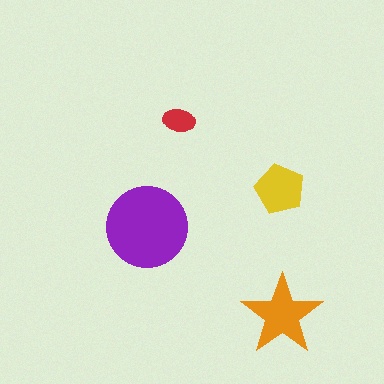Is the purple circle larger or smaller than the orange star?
Larger.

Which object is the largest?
The purple circle.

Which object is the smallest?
The red ellipse.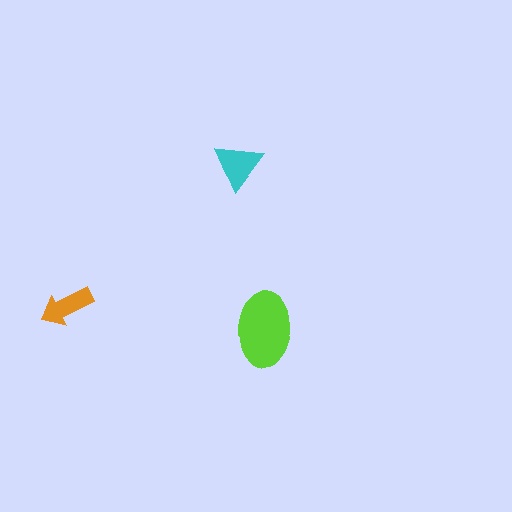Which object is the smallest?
The orange arrow.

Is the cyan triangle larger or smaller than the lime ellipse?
Smaller.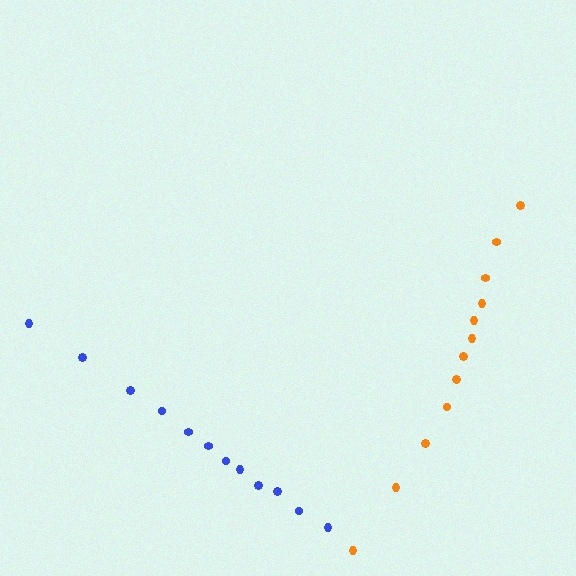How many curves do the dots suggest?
There are 2 distinct paths.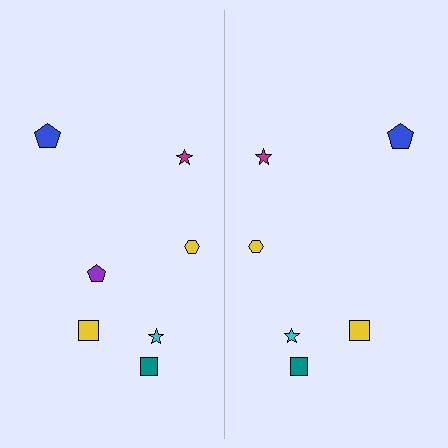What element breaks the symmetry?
A purple pentagon is missing from the right side.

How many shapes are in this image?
There are 13 shapes in this image.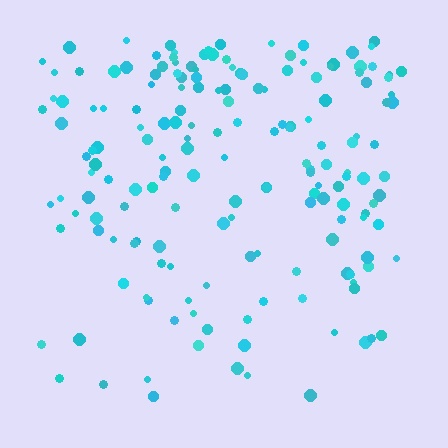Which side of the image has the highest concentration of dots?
The top.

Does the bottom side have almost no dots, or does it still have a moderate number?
Still a moderate number, just noticeably fewer than the top.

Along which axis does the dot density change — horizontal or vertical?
Vertical.